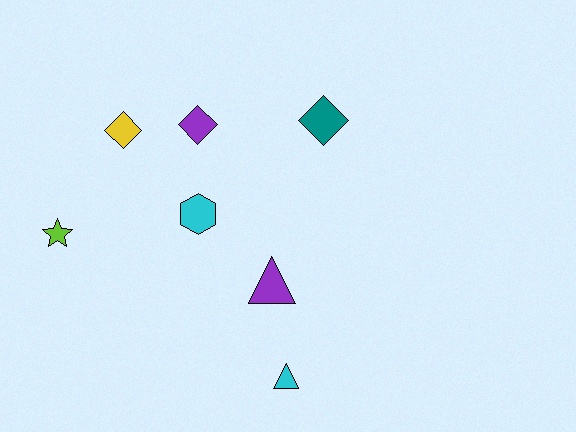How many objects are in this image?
There are 7 objects.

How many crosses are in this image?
There are no crosses.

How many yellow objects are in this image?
There is 1 yellow object.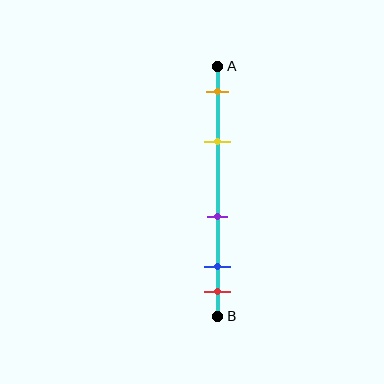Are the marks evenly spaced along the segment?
No, the marks are not evenly spaced.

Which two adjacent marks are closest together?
The blue and red marks are the closest adjacent pair.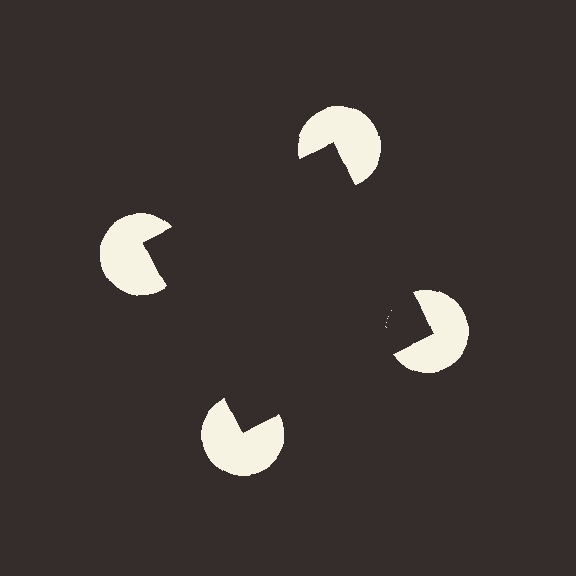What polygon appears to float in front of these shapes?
An illusory square — its edges are inferred from the aligned wedge cuts in the pac-man discs, not physically drawn.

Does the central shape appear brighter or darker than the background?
It typically appears slightly darker than the background, even though no actual brightness change is drawn.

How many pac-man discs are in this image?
There are 4 — one at each vertex of the illusory square.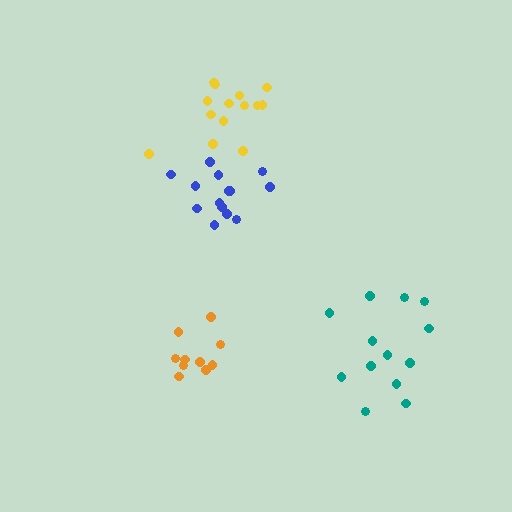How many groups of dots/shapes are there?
There are 4 groups.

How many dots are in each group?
Group 1: 13 dots, Group 2: 10 dots, Group 3: 14 dots, Group 4: 14 dots (51 total).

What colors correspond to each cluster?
The clusters are colored: teal, orange, blue, yellow.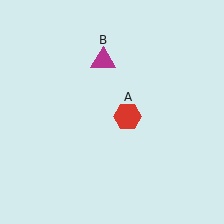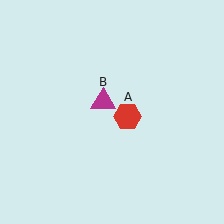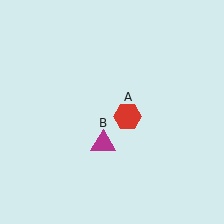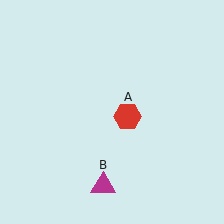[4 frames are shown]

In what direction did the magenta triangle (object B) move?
The magenta triangle (object B) moved down.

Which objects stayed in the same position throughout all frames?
Red hexagon (object A) remained stationary.